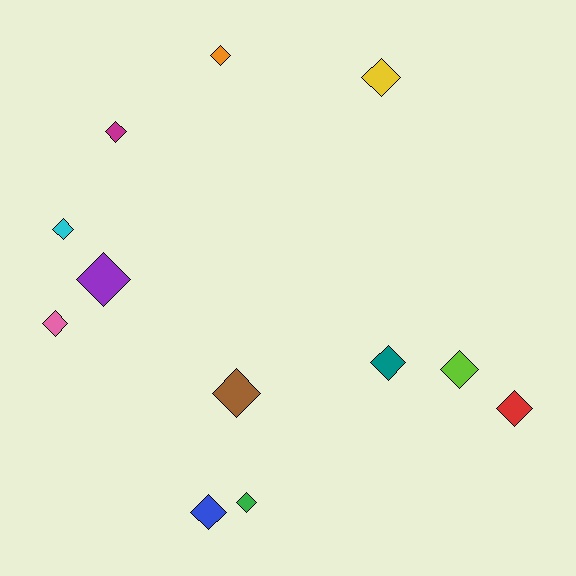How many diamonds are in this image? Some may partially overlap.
There are 12 diamonds.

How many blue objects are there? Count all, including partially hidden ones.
There is 1 blue object.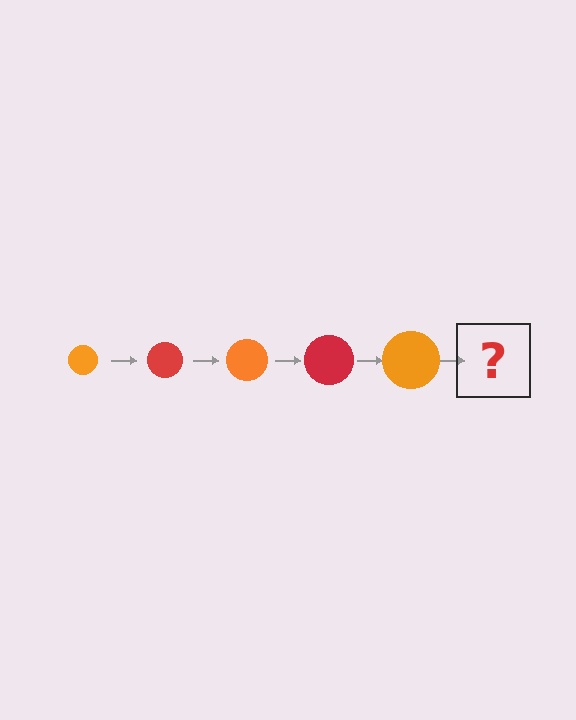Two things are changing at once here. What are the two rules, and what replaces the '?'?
The two rules are that the circle grows larger each step and the color cycles through orange and red. The '?' should be a red circle, larger than the previous one.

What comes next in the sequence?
The next element should be a red circle, larger than the previous one.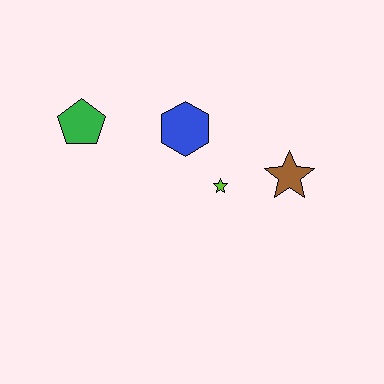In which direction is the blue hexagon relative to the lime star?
The blue hexagon is above the lime star.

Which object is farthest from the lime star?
The green pentagon is farthest from the lime star.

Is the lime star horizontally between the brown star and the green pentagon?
Yes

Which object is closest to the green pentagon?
The blue hexagon is closest to the green pentagon.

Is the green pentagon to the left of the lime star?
Yes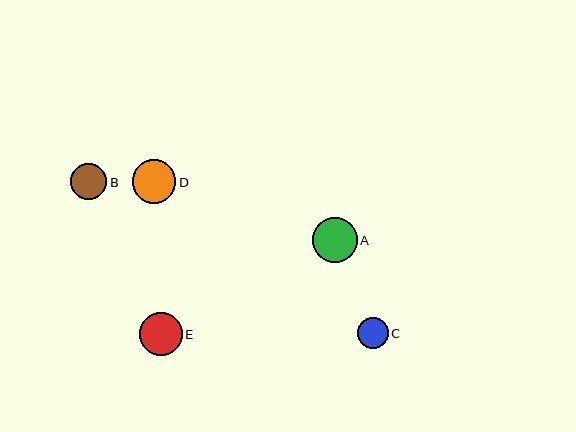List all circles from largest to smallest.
From largest to smallest: A, D, E, B, C.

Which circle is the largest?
Circle A is the largest with a size of approximately 45 pixels.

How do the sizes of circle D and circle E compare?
Circle D and circle E are approximately the same size.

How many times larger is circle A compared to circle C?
Circle A is approximately 1.5 times the size of circle C.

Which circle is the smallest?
Circle C is the smallest with a size of approximately 31 pixels.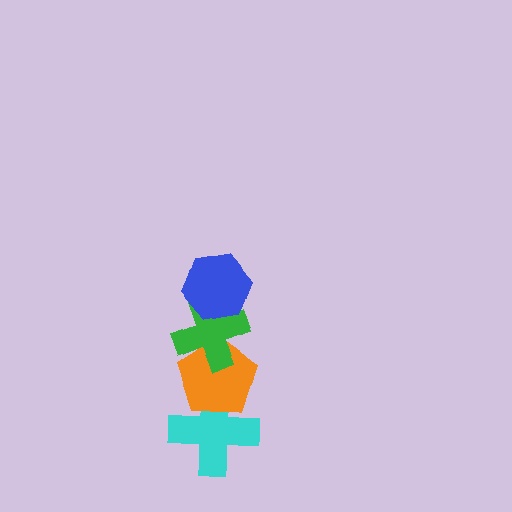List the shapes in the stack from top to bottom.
From top to bottom: the blue hexagon, the green cross, the orange pentagon, the cyan cross.